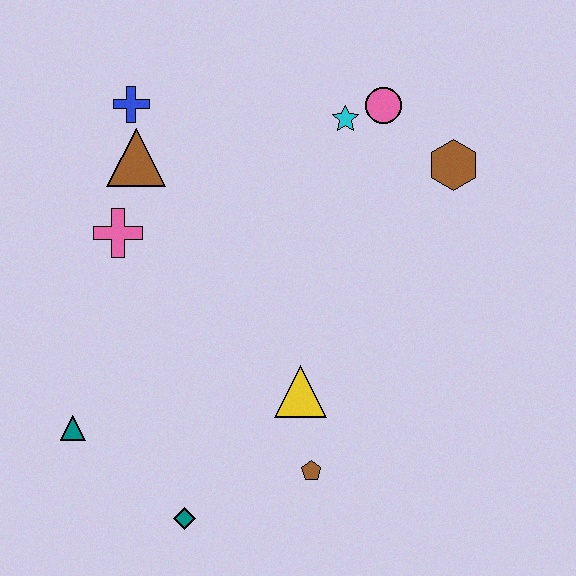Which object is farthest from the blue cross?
The teal diamond is farthest from the blue cross.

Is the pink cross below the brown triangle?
Yes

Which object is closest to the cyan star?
The pink circle is closest to the cyan star.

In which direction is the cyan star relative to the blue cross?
The cyan star is to the right of the blue cross.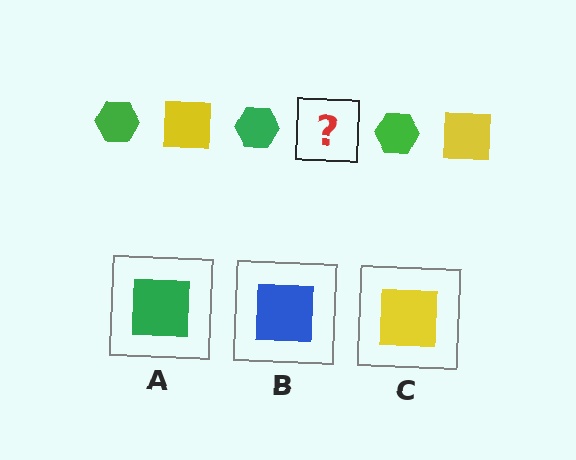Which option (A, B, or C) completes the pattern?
C.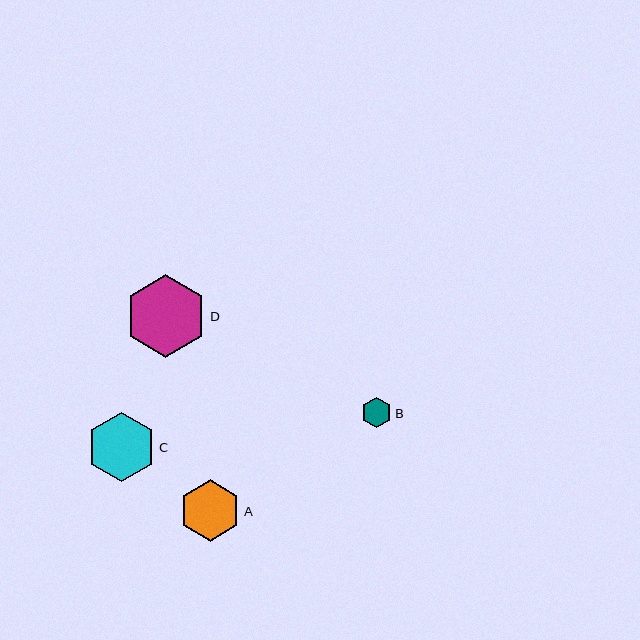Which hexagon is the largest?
Hexagon D is the largest with a size of approximately 83 pixels.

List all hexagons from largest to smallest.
From largest to smallest: D, C, A, B.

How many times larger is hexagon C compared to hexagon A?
Hexagon C is approximately 1.1 times the size of hexagon A.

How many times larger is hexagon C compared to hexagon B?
Hexagon C is approximately 2.3 times the size of hexagon B.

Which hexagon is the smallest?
Hexagon B is the smallest with a size of approximately 31 pixels.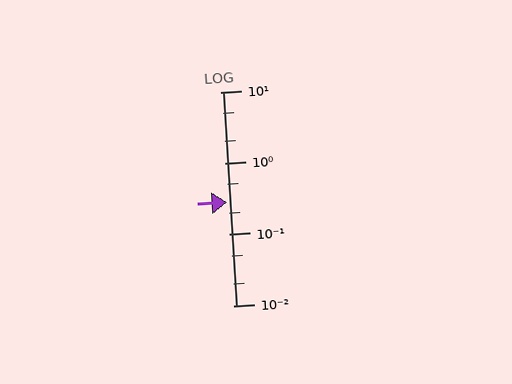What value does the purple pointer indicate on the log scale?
The pointer indicates approximately 0.28.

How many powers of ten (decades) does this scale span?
The scale spans 3 decades, from 0.01 to 10.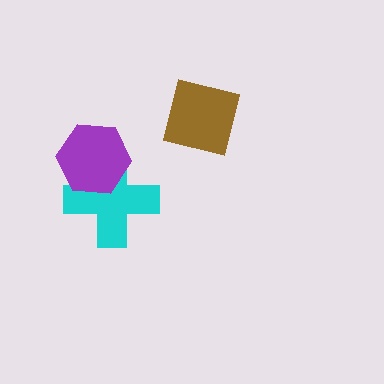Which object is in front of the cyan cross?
The purple hexagon is in front of the cyan cross.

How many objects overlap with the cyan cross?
1 object overlaps with the cyan cross.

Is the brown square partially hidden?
No, no other shape covers it.